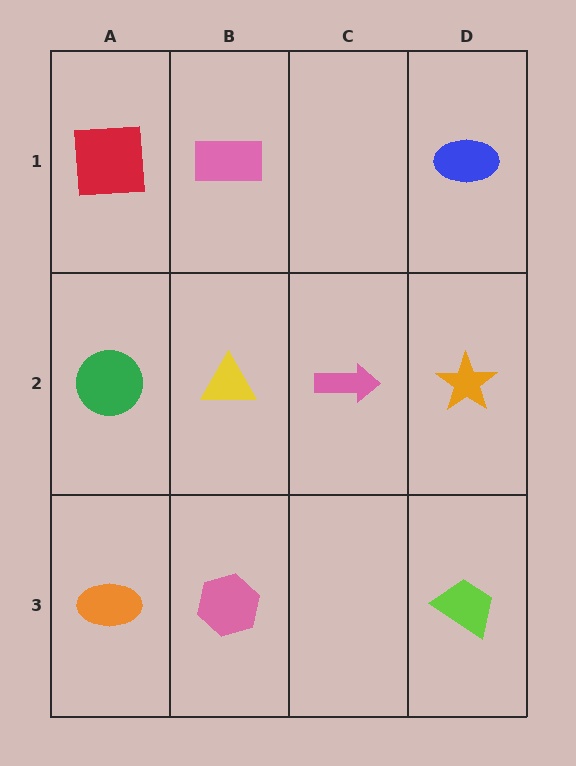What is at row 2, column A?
A green circle.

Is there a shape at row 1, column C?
No, that cell is empty.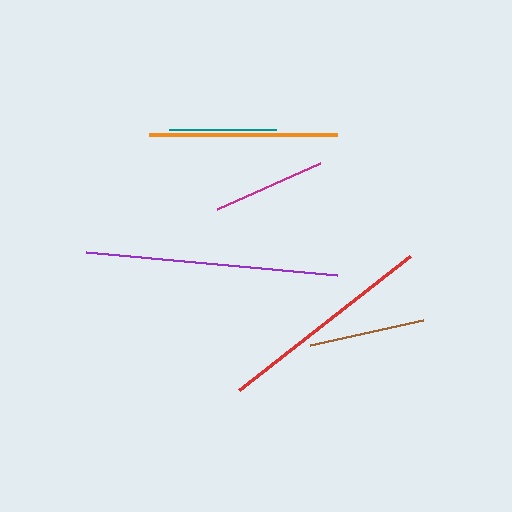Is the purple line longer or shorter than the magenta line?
The purple line is longer than the magenta line.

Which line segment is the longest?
The purple line is the longest at approximately 251 pixels.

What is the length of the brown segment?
The brown segment is approximately 116 pixels long.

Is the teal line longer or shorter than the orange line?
The orange line is longer than the teal line.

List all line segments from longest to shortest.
From longest to shortest: purple, red, orange, brown, magenta, teal.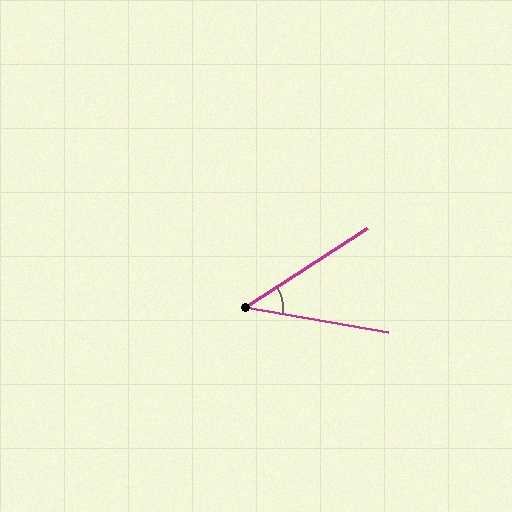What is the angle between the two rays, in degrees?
Approximately 43 degrees.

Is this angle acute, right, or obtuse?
It is acute.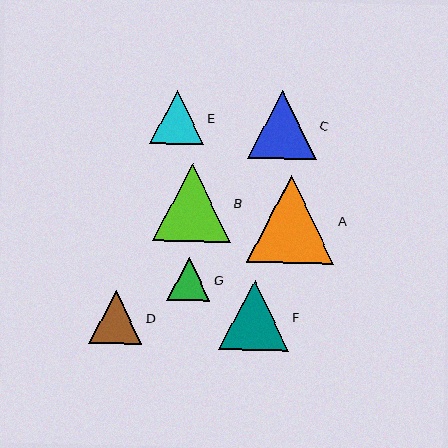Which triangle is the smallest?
Triangle G is the smallest with a size of approximately 44 pixels.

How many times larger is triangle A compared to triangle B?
Triangle A is approximately 1.1 times the size of triangle B.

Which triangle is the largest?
Triangle A is the largest with a size of approximately 88 pixels.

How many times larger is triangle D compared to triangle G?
Triangle D is approximately 1.2 times the size of triangle G.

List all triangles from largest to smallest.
From largest to smallest: A, B, F, C, E, D, G.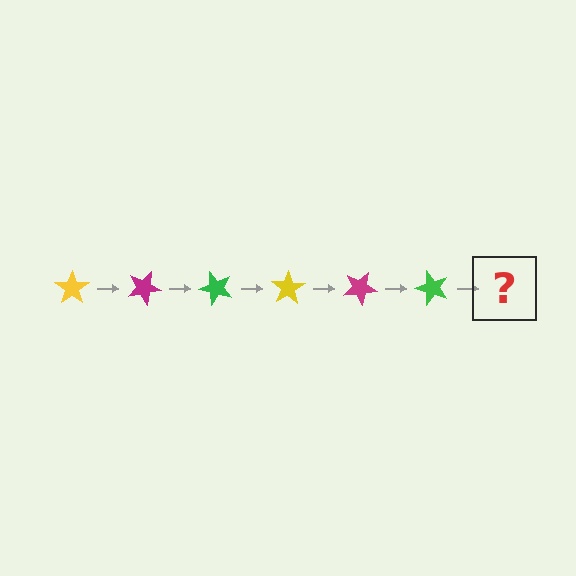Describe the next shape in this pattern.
It should be a yellow star, rotated 150 degrees from the start.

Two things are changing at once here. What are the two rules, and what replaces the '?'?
The two rules are that it rotates 25 degrees each step and the color cycles through yellow, magenta, and green. The '?' should be a yellow star, rotated 150 degrees from the start.